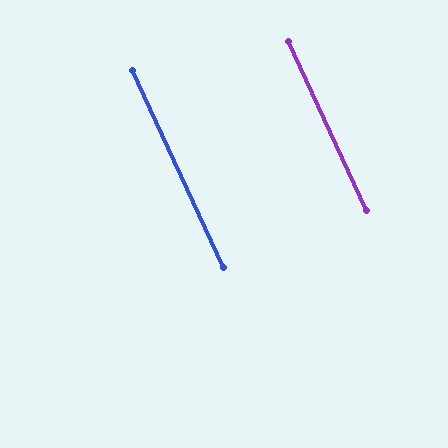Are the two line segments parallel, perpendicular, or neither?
Parallel — their directions differ by only 0.1°.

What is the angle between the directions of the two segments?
Approximately 0 degrees.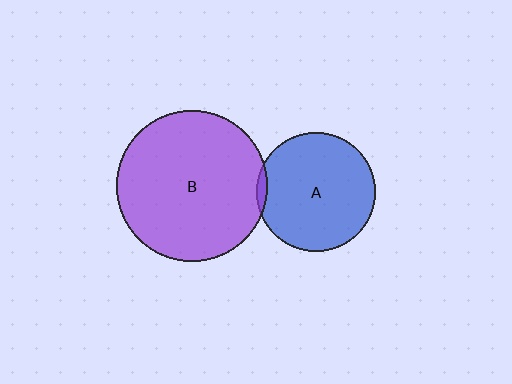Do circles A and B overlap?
Yes.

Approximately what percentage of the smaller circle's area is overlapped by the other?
Approximately 5%.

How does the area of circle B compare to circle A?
Approximately 1.6 times.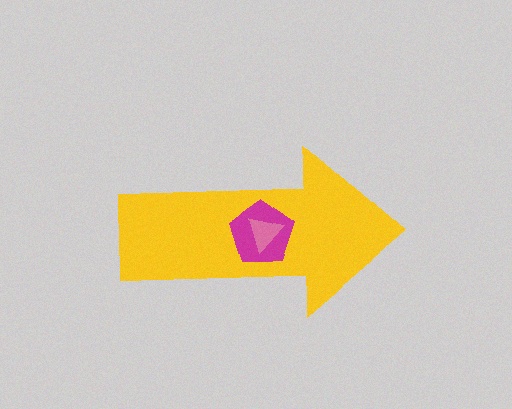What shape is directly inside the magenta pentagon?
The pink triangle.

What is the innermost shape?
The pink triangle.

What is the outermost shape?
The yellow arrow.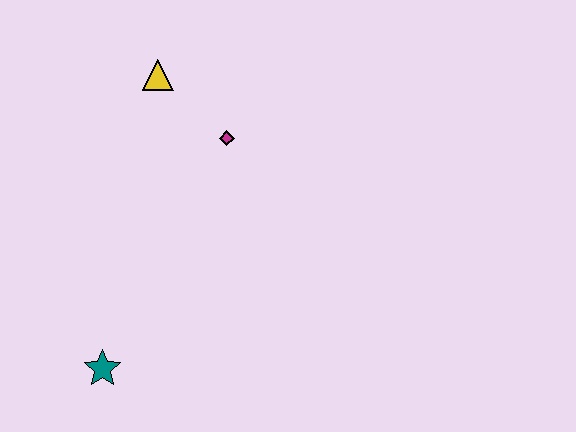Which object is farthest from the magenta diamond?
The teal star is farthest from the magenta diamond.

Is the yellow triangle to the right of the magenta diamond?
No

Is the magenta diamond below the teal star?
No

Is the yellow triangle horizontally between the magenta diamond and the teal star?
Yes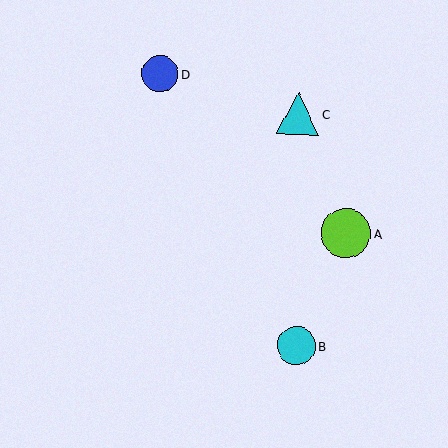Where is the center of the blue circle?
The center of the blue circle is at (160, 74).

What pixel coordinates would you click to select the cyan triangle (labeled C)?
Click at (298, 114) to select the cyan triangle C.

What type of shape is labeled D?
Shape D is a blue circle.